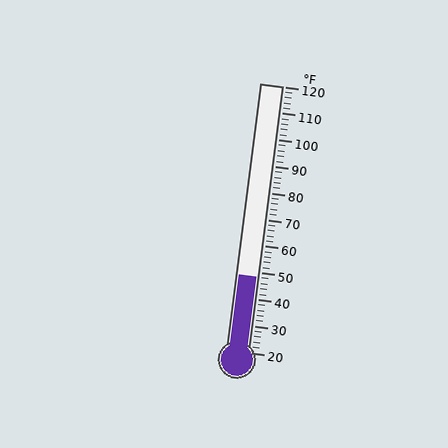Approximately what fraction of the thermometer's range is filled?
The thermometer is filled to approximately 30% of its range.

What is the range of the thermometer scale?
The thermometer scale ranges from 20°F to 120°F.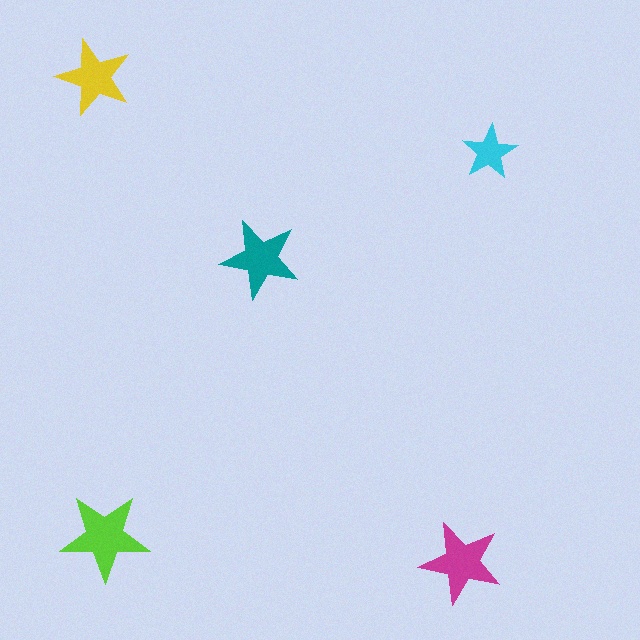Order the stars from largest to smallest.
the lime one, the magenta one, the teal one, the yellow one, the cyan one.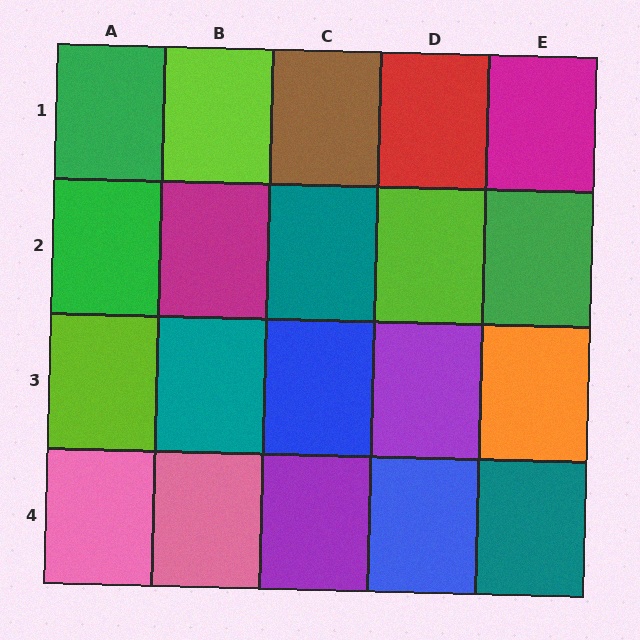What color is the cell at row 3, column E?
Orange.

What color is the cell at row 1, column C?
Brown.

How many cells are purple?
2 cells are purple.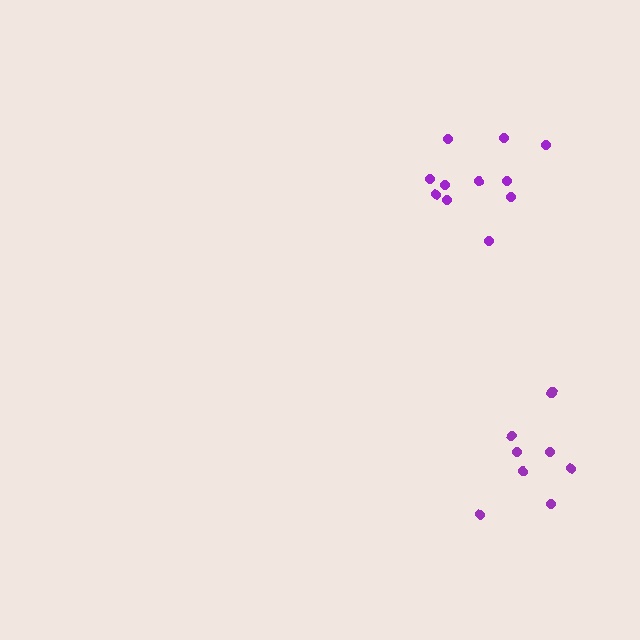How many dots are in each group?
Group 1: 8 dots, Group 2: 11 dots (19 total).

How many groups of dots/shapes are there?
There are 2 groups.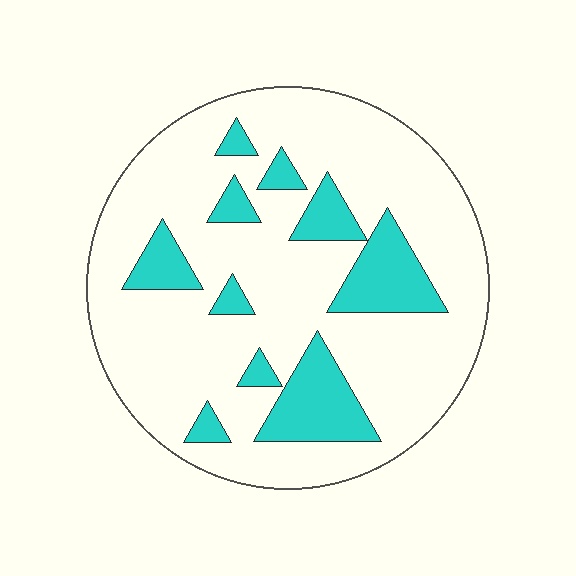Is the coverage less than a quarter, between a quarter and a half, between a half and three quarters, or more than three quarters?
Less than a quarter.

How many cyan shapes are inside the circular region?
10.